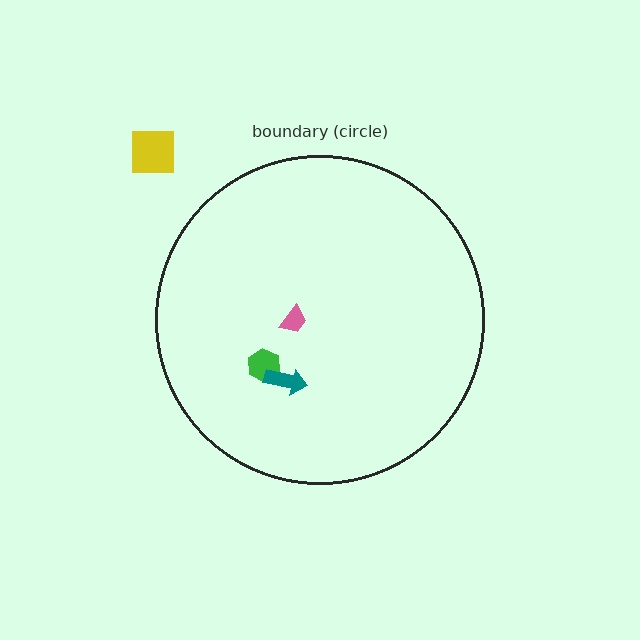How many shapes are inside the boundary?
3 inside, 1 outside.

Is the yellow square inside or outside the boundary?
Outside.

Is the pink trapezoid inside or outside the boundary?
Inside.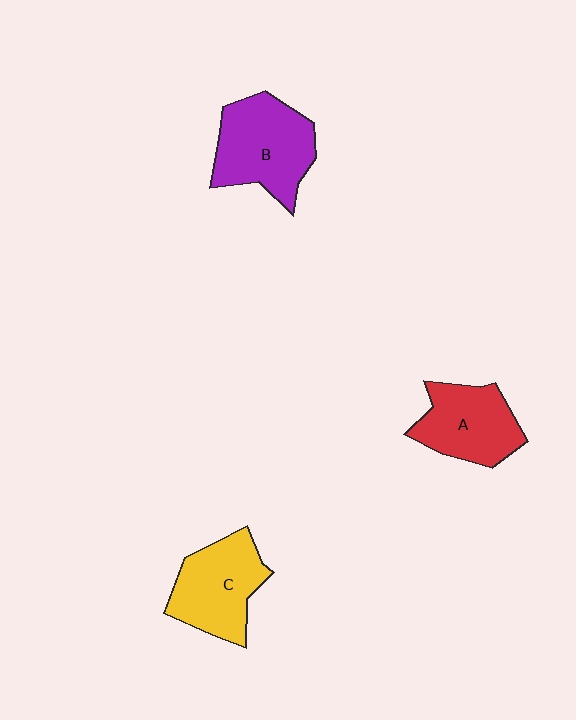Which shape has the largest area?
Shape B (purple).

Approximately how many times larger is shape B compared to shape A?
Approximately 1.2 times.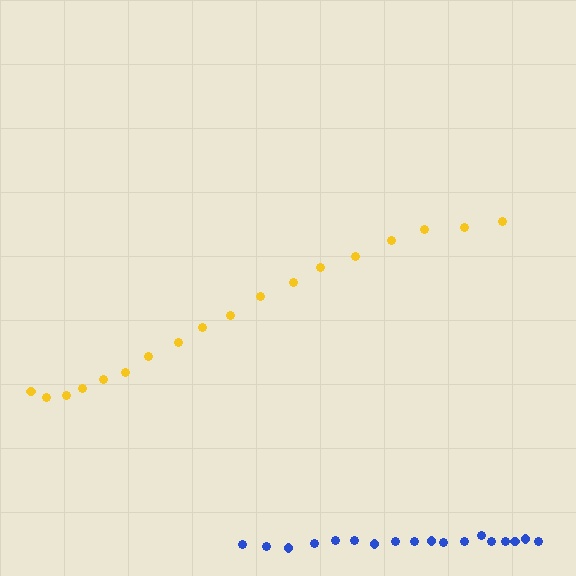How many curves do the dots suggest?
There are 2 distinct paths.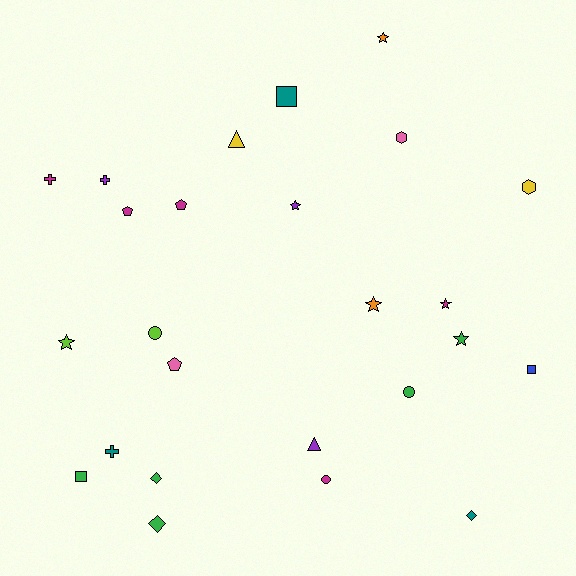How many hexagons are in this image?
There are 2 hexagons.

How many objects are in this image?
There are 25 objects.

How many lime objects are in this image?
There are 2 lime objects.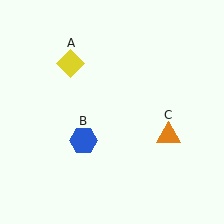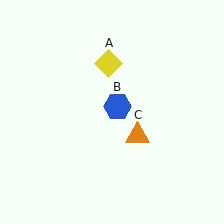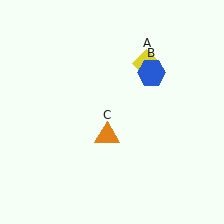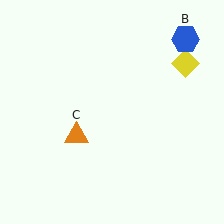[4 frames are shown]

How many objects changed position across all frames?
3 objects changed position: yellow diamond (object A), blue hexagon (object B), orange triangle (object C).